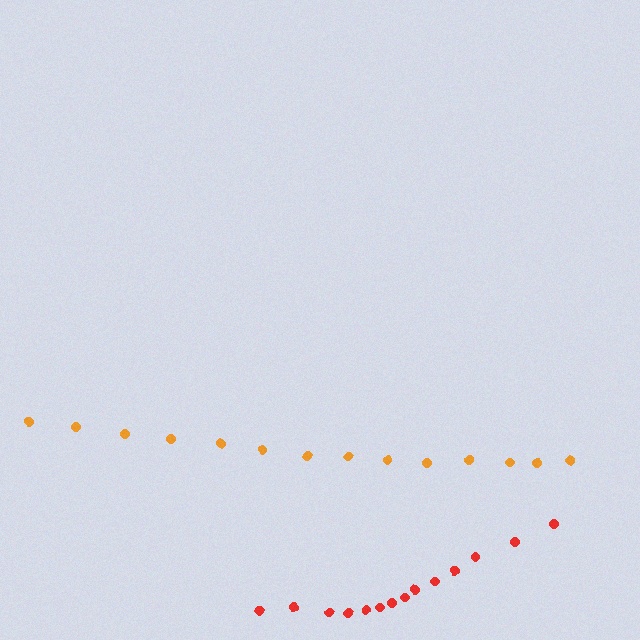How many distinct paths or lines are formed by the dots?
There are 2 distinct paths.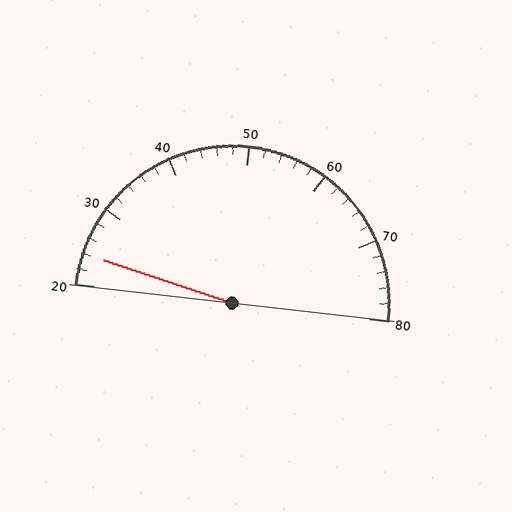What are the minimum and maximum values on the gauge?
The gauge ranges from 20 to 80.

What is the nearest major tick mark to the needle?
The nearest major tick mark is 20.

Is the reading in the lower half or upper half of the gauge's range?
The reading is in the lower half of the range (20 to 80).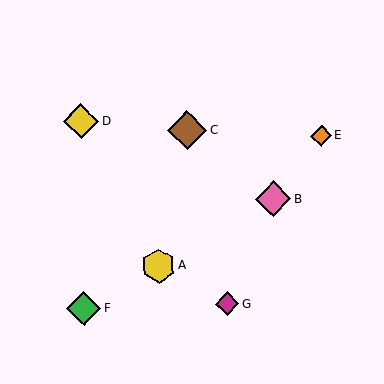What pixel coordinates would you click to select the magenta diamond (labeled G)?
Click at (227, 304) to select the magenta diamond G.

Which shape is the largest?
The brown diamond (labeled C) is the largest.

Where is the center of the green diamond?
The center of the green diamond is at (84, 308).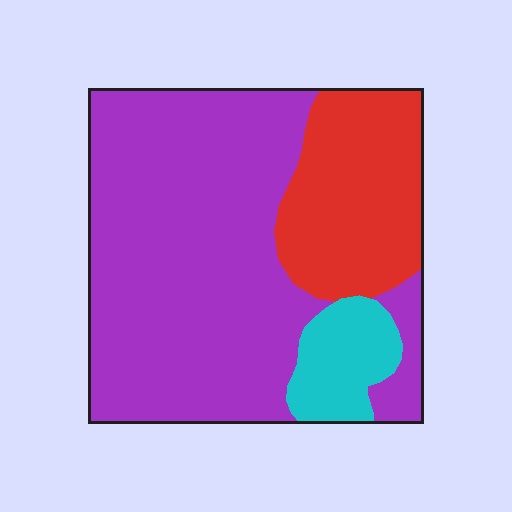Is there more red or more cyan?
Red.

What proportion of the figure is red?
Red covers roughly 25% of the figure.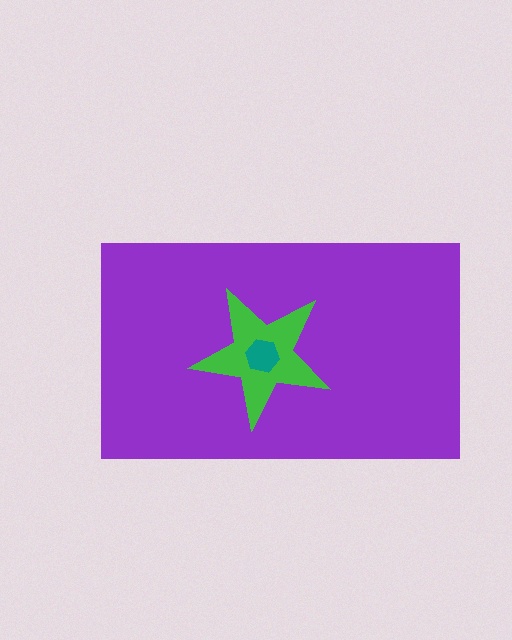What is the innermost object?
The teal hexagon.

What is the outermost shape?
The purple rectangle.